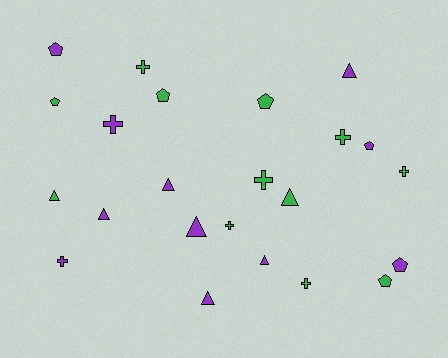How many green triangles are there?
There are 2 green triangles.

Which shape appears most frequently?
Triangle, with 8 objects.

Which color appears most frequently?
Green, with 12 objects.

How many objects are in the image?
There are 23 objects.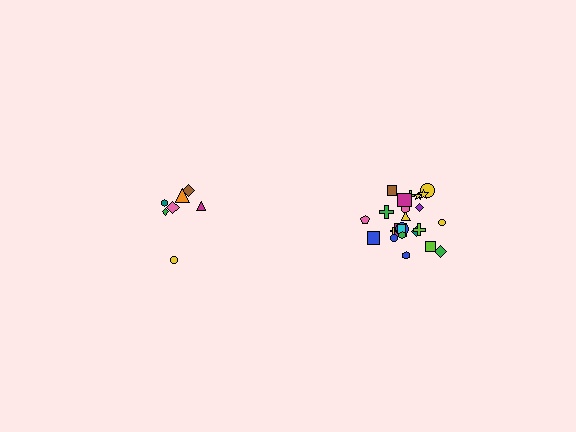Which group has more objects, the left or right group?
The right group.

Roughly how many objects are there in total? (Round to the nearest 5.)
Roughly 30 objects in total.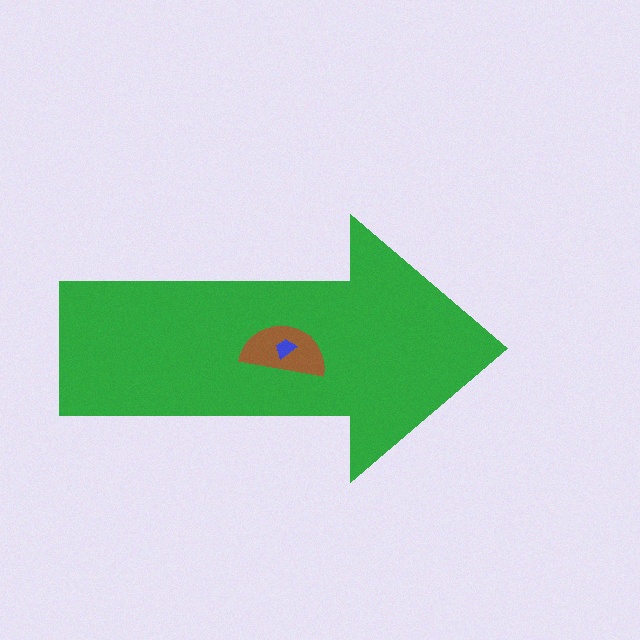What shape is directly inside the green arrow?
The brown semicircle.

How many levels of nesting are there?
3.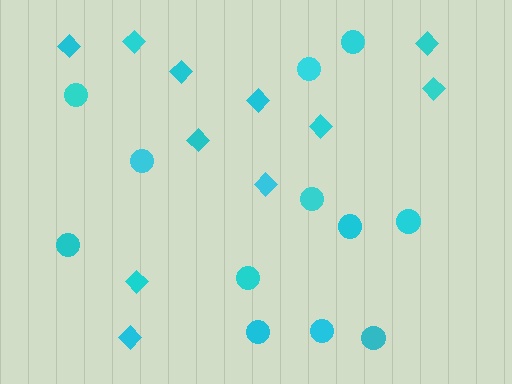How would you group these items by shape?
There are 2 groups: one group of circles (12) and one group of diamonds (11).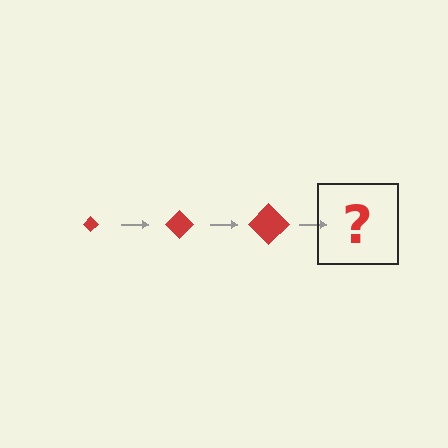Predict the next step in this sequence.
The next step is a red diamond, larger than the previous one.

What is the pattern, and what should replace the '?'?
The pattern is that the diamond gets progressively larger each step. The '?' should be a red diamond, larger than the previous one.